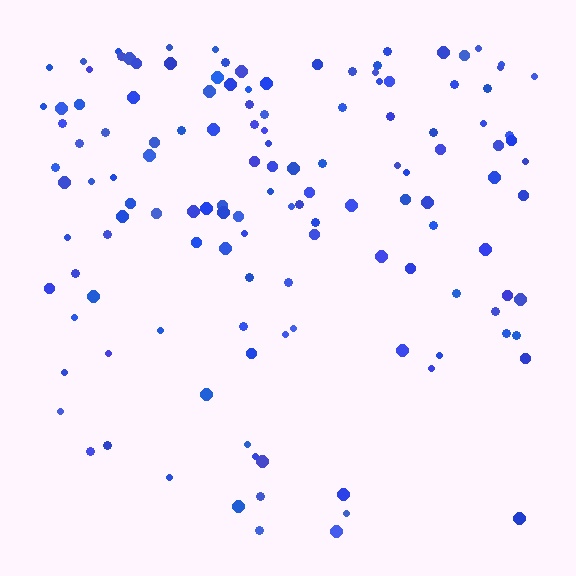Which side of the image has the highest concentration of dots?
The top.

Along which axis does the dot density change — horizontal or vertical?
Vertical.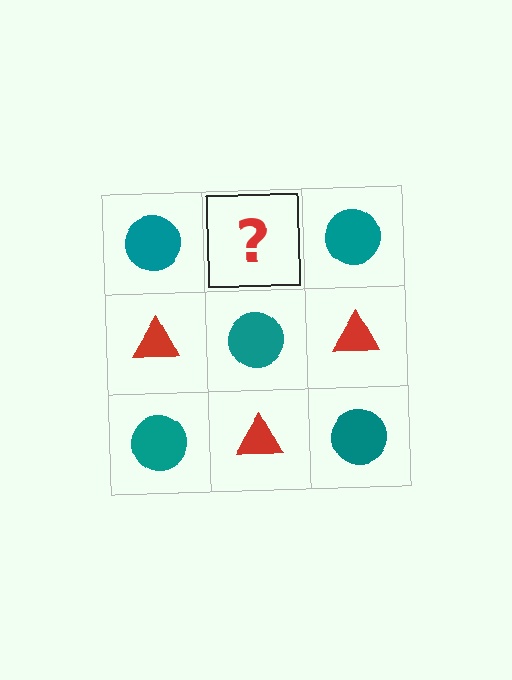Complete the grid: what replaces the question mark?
The question mark should be replaced with a red triangle.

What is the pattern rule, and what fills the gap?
The rule is that it alternates teal circle and red triangle in a checkerboard pattern. The gap should be filled with a red triangle.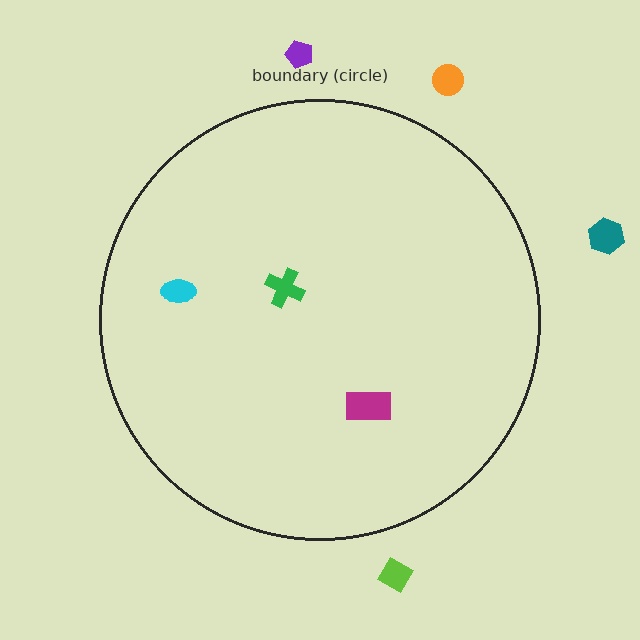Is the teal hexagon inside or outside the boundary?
Outside.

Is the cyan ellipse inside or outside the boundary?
Inside.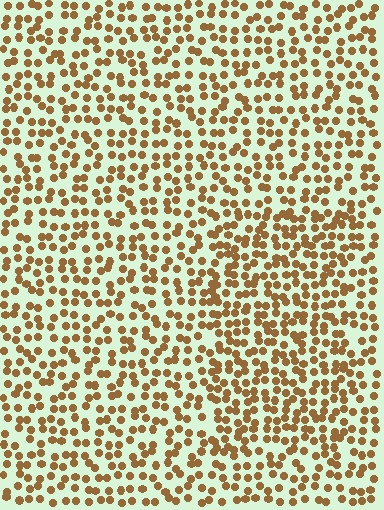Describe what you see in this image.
The image contains small brown elements arranged at two different densities. A rectangle-shaped region is visible where the elements are more densely packed than the surrounding area.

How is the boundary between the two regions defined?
The boundary is defined by a change in element density (approximately 1.4x ratio). All elements are the same color, size, and shape.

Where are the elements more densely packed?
The elements are more densely packed inside the rectangle boundary.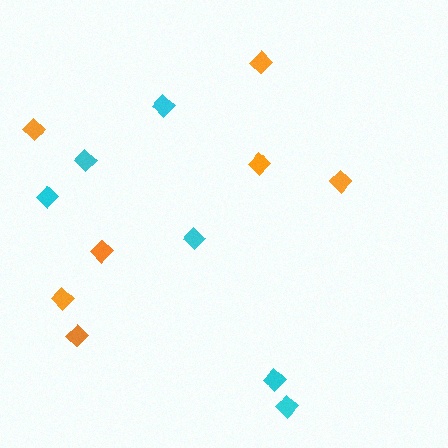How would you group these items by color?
There are 2 groups: one group of cyan diamonds (6) and one group of orange diamonds (7).